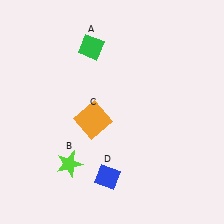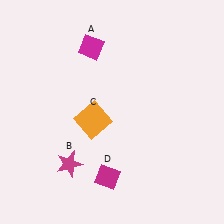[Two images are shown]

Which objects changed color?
A changed from green to magenta. B changed from lime to magenta. D changed from blue to magenta.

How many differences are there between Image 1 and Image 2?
There are 3 differences between the two images.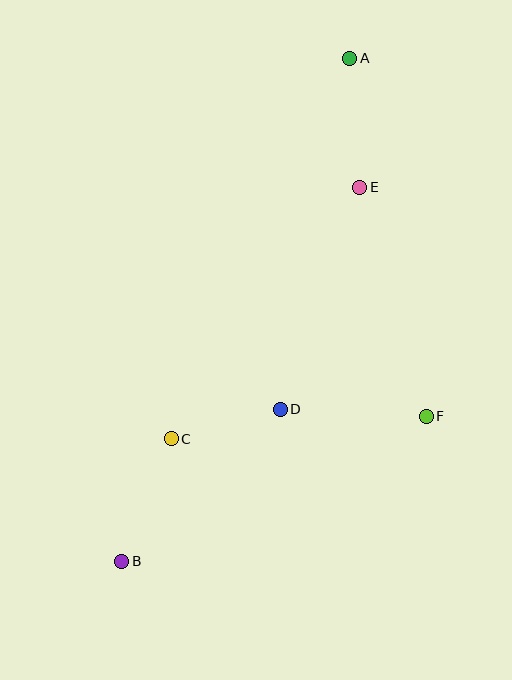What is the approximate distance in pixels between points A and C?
The distance between A and C is approximately 420 pixels.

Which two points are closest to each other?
Points C and D are closest to each other.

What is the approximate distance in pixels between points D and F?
The distance between D and F is approximately 146 pixels.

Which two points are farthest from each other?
Points A and B are farthest from each other.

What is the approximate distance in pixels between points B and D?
The distance between B and D is approximately 220 pixels.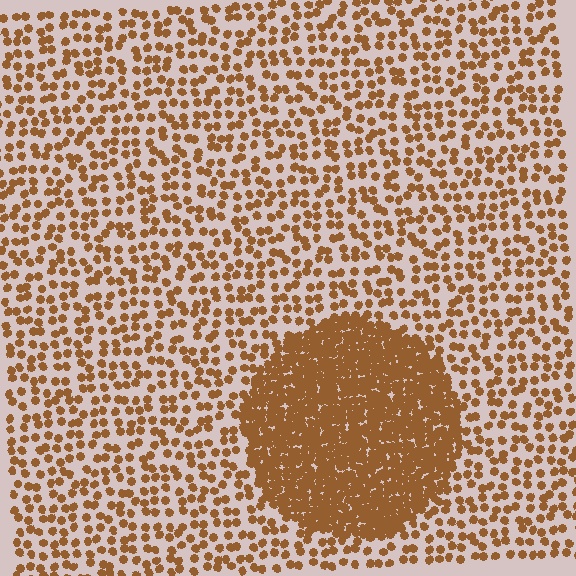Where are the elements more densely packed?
The elements are more densely packed inside the circle boundary.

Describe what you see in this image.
The image contains small brown elements arranged at two different densities. A circle-shaped region is visible where the elements are more densely packed than the surrounding area.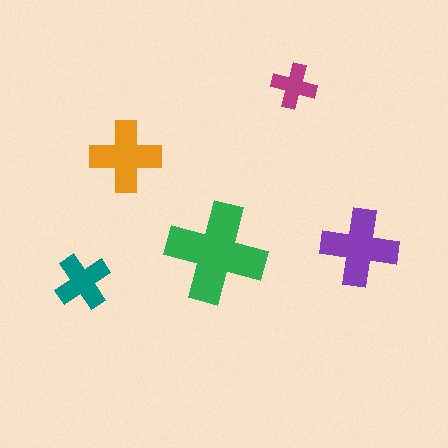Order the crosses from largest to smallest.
the green one, the purple one, the orange one, the teal one, the magenta one.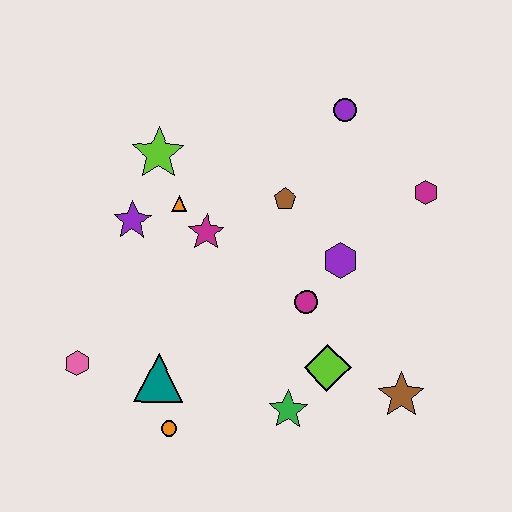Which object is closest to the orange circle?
The teal triangle is closest to the orange circle.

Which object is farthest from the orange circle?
The purple circle is farthest from the orange circle.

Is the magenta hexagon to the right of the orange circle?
Yes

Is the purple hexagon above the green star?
Yes